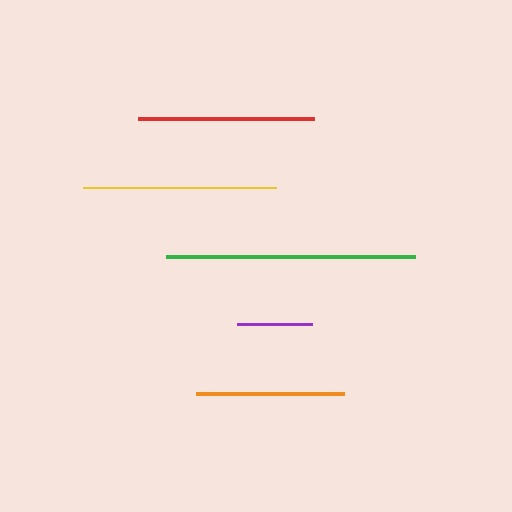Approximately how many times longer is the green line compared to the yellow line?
The green line is approximately 1.3 times the length of the yellow line.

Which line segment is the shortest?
The purple line is the shortest at approximately 75 pixels.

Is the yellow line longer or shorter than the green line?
The green line is longer than the yellow line.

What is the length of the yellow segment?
The yellow segment is approximately 193 pixels long.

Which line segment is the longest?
The green line is the longest at approximately 249 pixels.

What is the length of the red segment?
The red segment is approximately 176 pixels long.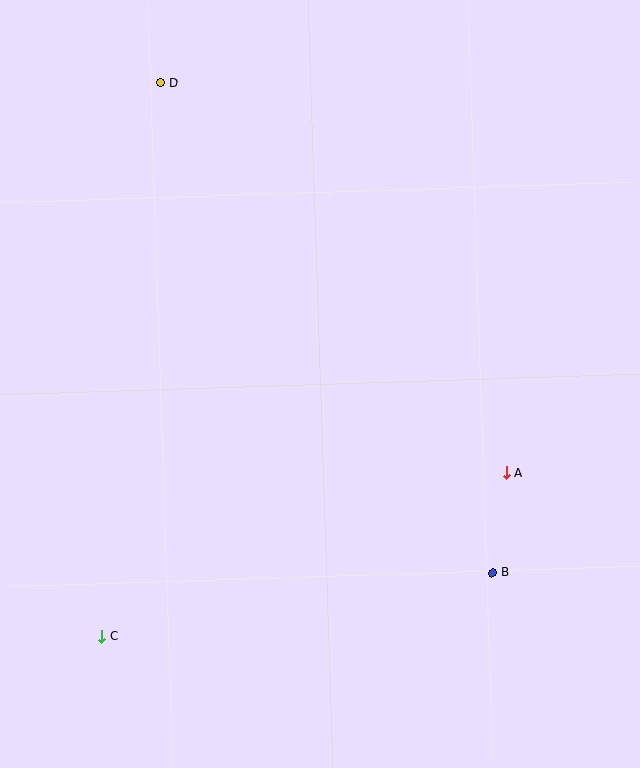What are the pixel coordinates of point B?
Point B is at (493, 573).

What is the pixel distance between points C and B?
The distance between C and B is 396 pixels.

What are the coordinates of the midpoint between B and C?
The midpoint between B and C is at (298, 604).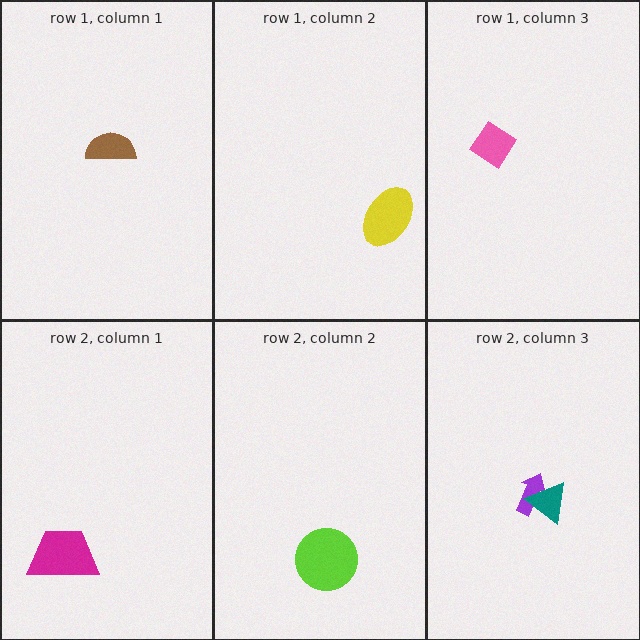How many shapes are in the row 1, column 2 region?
1.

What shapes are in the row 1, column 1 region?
The brown semicircle.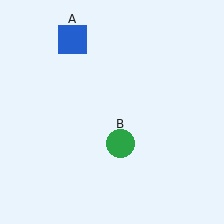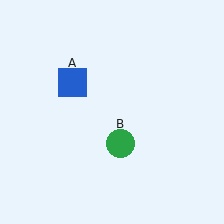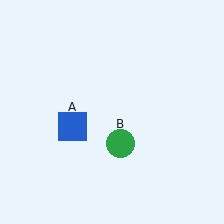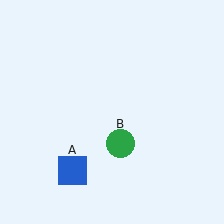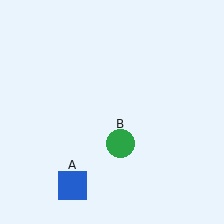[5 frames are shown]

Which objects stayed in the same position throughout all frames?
Green circle (object B) remained stationary.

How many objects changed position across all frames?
1 object changed position: blue square (object A).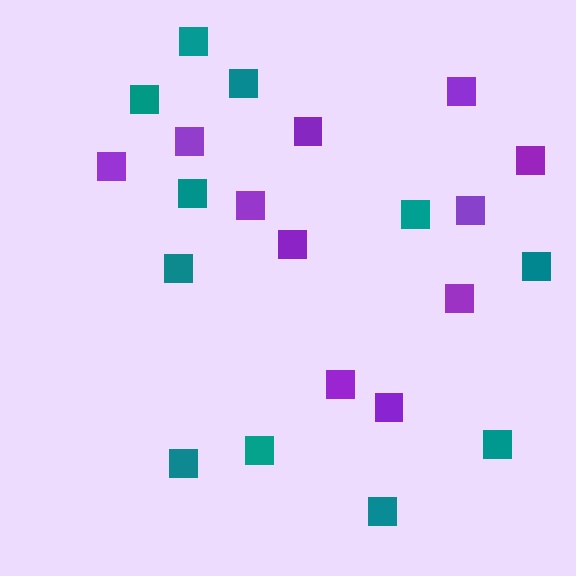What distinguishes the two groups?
There are 2 groups: one group of teal squares (11) and one group of purple squares (11).